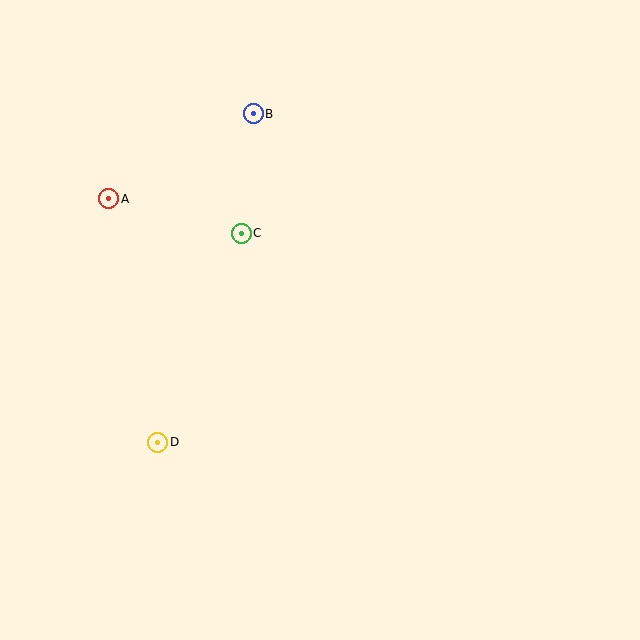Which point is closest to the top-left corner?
Point A is closest to the top-left corner.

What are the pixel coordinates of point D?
Point D is at (158, 442).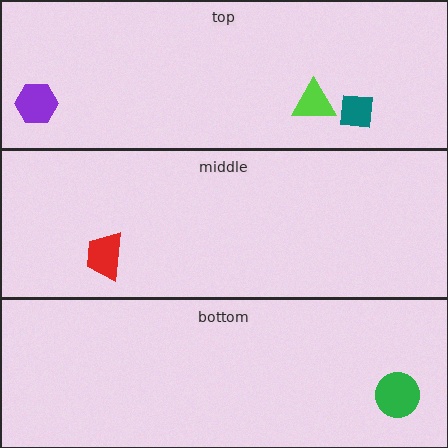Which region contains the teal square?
The top region.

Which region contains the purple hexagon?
The top region.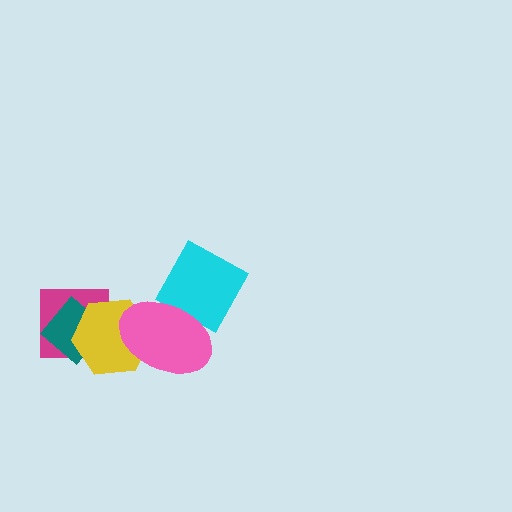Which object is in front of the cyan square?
The pink ellipse is in front of the cyan square.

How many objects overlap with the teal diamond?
2 objects overlap with the teal diamond.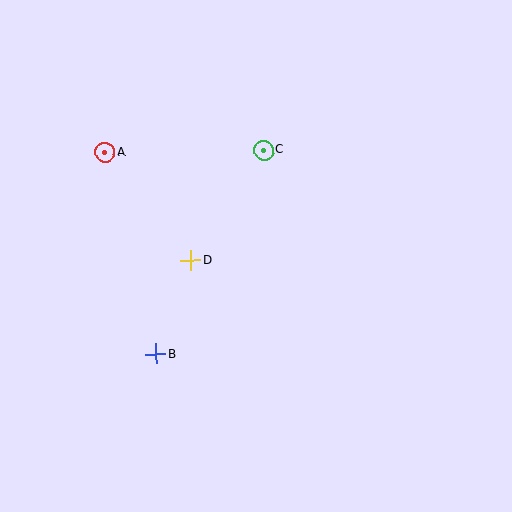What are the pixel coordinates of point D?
Point D is at (191, 260).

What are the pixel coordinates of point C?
Point C is at (264, 150).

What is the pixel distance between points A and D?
The distance between A and D is 138 pixels.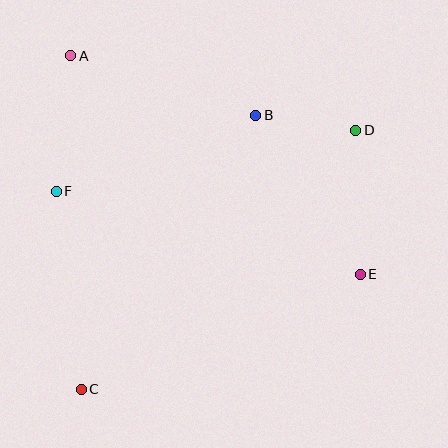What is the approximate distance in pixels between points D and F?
The distance between D and F is approximately 305 pixels.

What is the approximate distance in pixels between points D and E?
The distance between D and E is approximately 144 pixels.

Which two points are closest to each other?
Points B and D are closest to each other.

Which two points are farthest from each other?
Points C and D are farthest from each other.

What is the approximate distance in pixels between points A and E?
The distance between A and E is approximately 363 pixels.